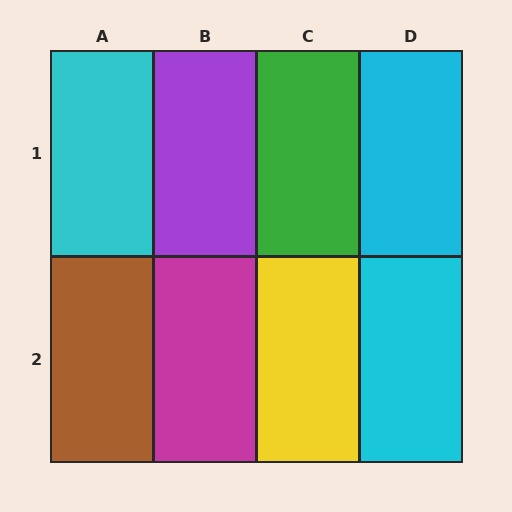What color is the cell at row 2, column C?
Yellow.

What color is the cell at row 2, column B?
Magenta.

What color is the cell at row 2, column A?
Brown.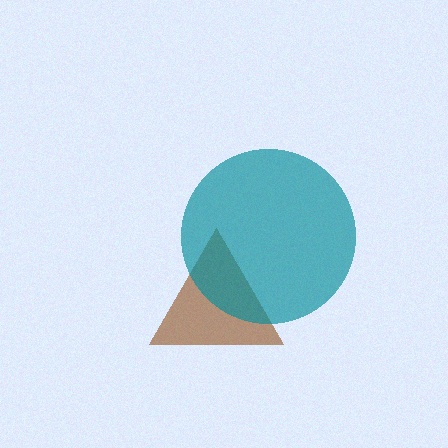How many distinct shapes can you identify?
There are 2 distinct shapes: a brown triangle, a teal circle.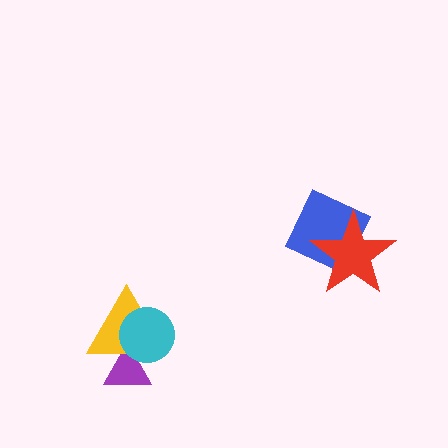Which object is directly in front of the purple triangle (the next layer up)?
The yellow triangle is directly in front of the purple triangle.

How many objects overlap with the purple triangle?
2 objects overlap with the purple triangle.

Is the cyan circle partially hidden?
No, no other shape covers it.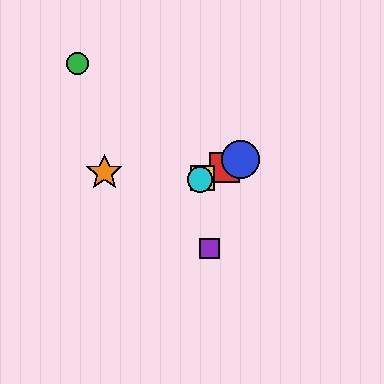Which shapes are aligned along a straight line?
The red square, the blue circle, the yellow square, the cyan circle are aligned along a straight line.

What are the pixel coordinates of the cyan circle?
The cyan circle is at (200, 179).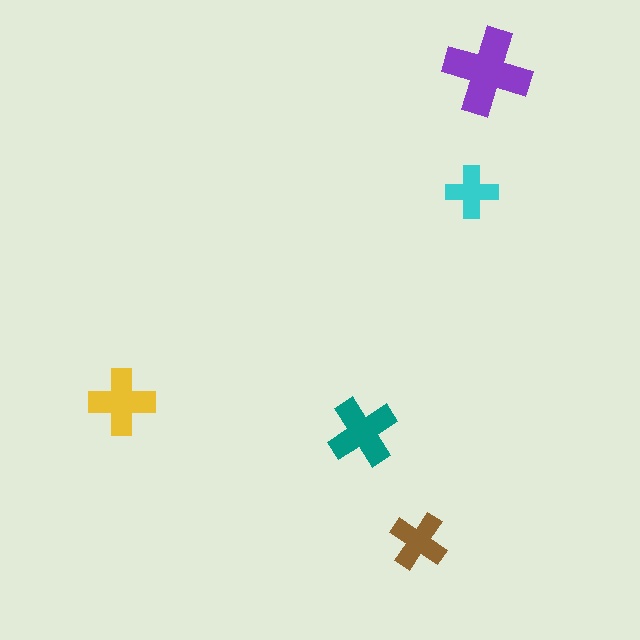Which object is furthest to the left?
The yellow cross is leftmost.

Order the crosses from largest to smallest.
the purple one, the teal one, the yellow one, the brown one, the cyan one.